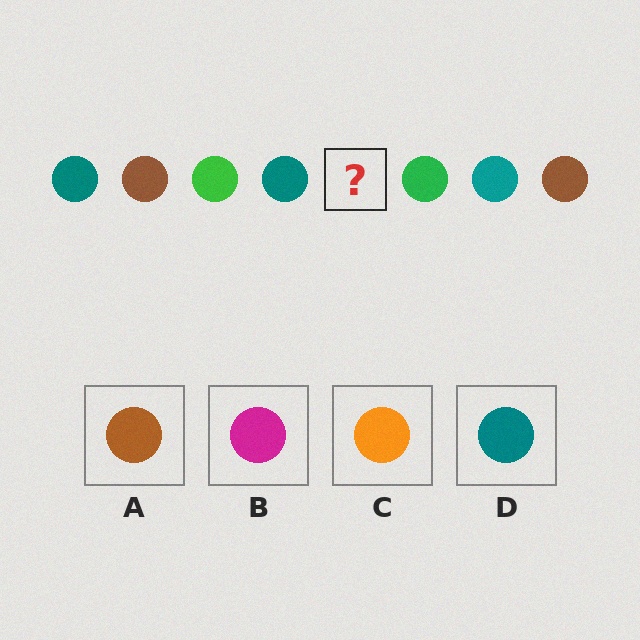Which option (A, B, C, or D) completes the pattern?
A.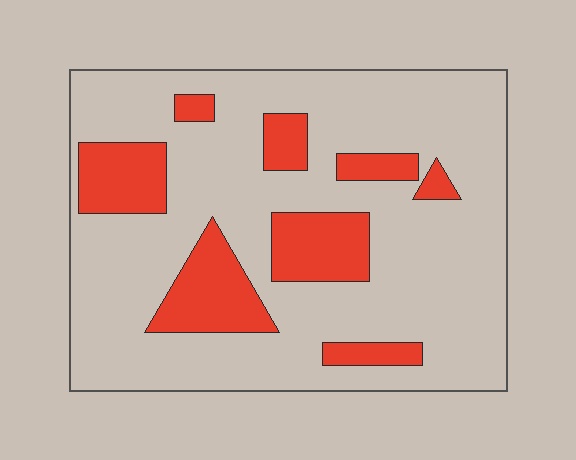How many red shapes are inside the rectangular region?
8.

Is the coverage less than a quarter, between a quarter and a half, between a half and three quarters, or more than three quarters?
Less than a quarter.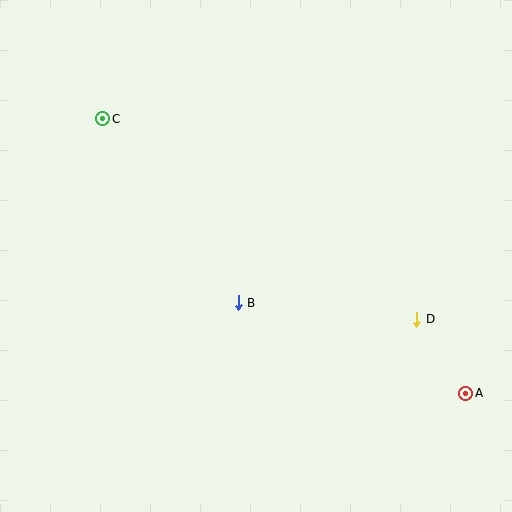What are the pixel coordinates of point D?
Point D is at (417, 319).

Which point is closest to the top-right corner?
Point D is closest to the top-right corner.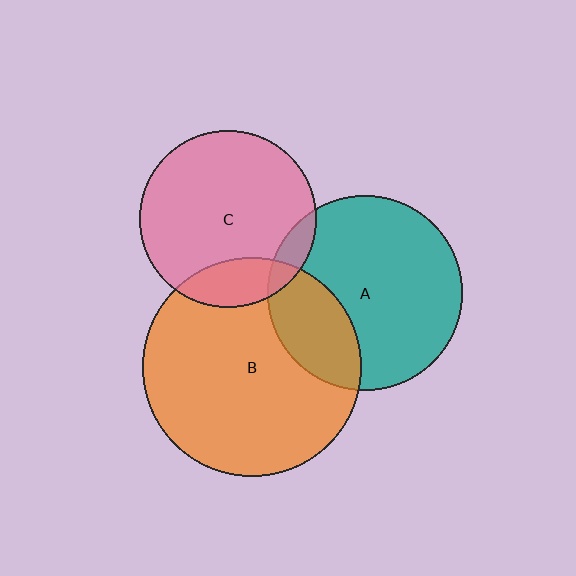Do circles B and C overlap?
Yes.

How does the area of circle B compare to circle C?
Approximately 1.5 times.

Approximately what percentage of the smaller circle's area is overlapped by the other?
Approximately 15%.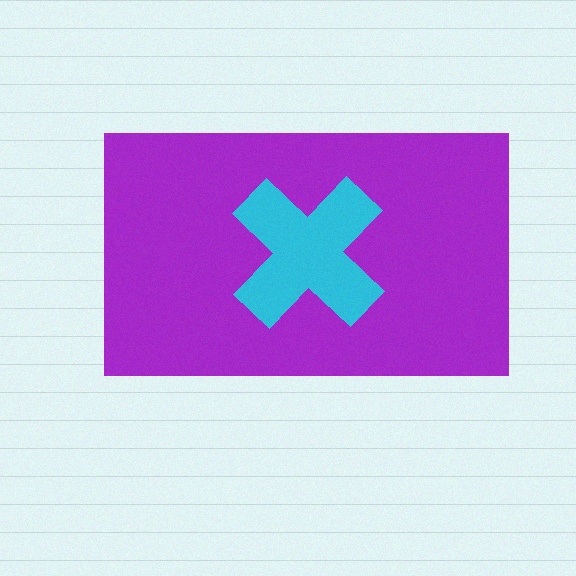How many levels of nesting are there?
2.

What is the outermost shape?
The purple rectangle.